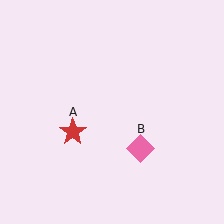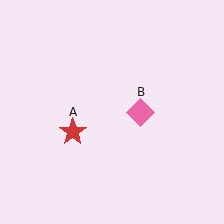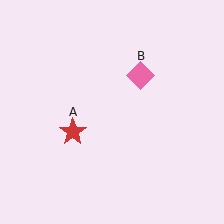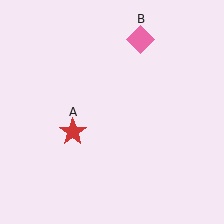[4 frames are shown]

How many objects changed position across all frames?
1 object changed position: pink diamond (object B).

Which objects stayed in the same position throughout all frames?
Red star (object A) remained stationary.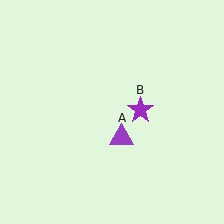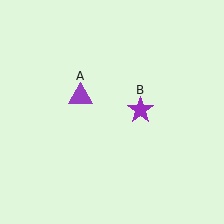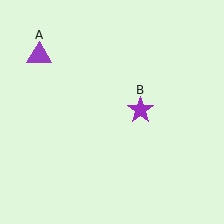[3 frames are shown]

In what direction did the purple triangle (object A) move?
The purple triangle (object A) moved up and to the left.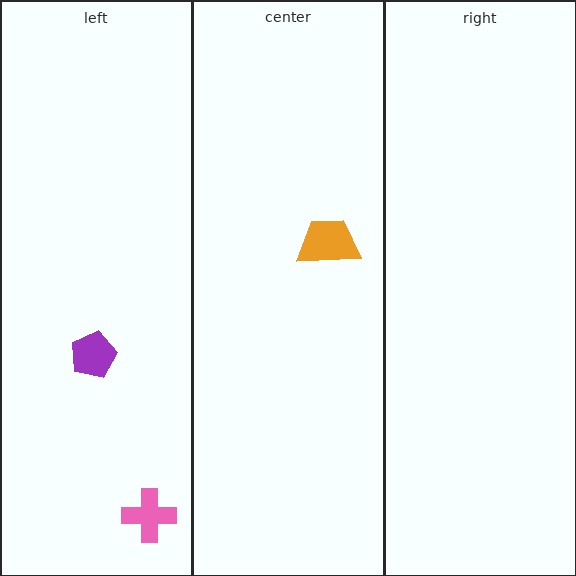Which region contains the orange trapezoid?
The center region.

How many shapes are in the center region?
1.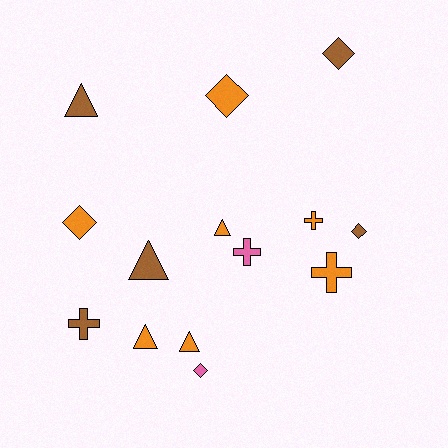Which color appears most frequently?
Orange, with 7 objects.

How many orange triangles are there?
There are 3 orange triangles.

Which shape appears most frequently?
Triangle, with 5 objects.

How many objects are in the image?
There are 14 objects.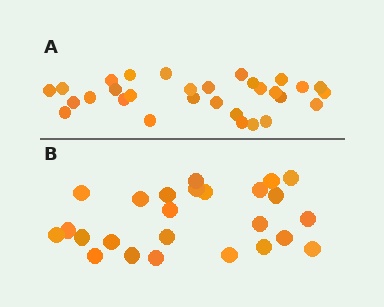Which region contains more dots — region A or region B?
Region A (the top region) has more dots.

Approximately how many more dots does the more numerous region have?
Region A has about 5 more dots than region B.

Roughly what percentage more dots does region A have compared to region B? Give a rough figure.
About 20% more.